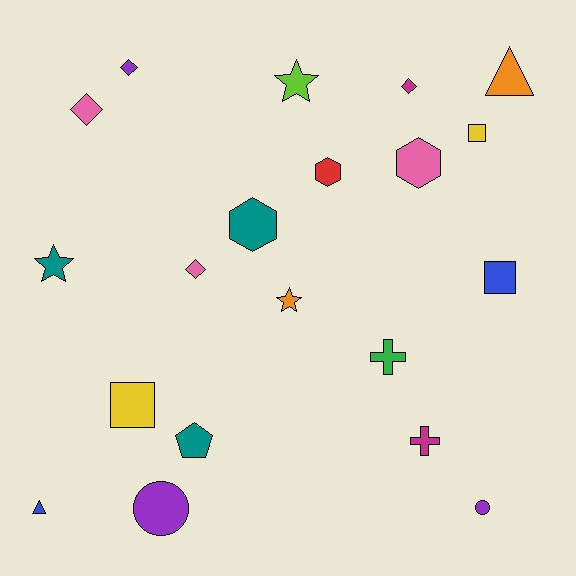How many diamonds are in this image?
There are 4 diamonds.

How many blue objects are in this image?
There are 2 blue objects.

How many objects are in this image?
There are 20 objects.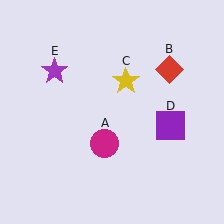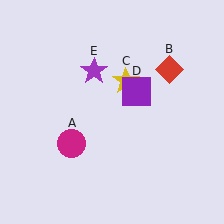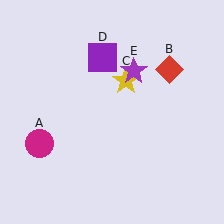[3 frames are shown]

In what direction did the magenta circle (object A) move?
The magenta circle (object A) moved left.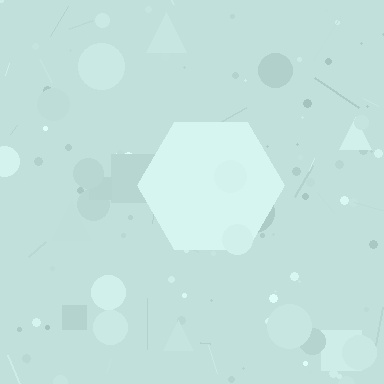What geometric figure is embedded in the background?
A hexagon is embedded in the background.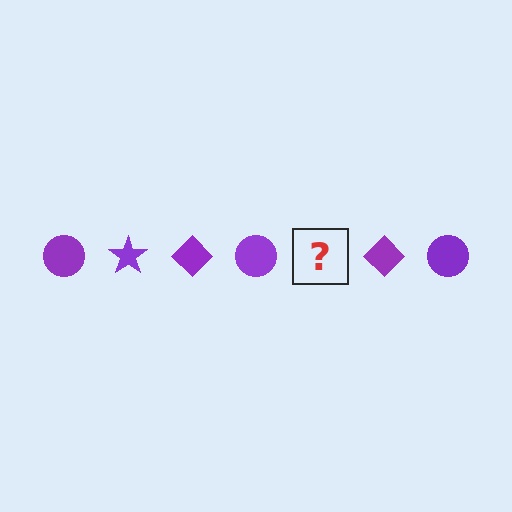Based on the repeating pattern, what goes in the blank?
The blank should be a purple star.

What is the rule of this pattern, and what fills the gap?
The rule is that the pattern cycles through circle, star, diamond shapes in purple. The gap should be filled with a purple star.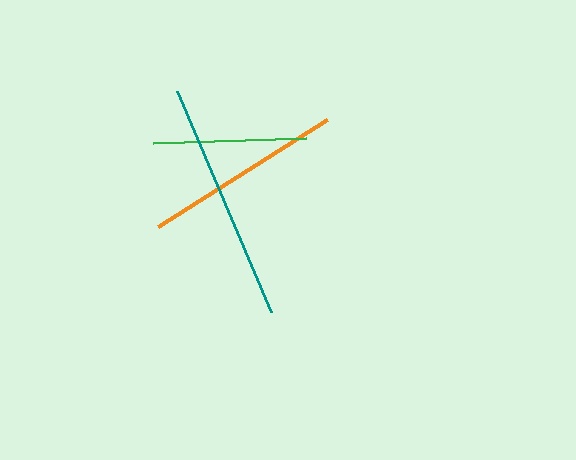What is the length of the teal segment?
The teal segment is approximately 241 pixels long.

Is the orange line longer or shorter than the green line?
The orange line is longer than the green line.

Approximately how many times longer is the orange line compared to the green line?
The orange line is approximately 1.3 times the length of the green line.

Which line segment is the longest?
The teal line is the longest at approximately 241 pixels.